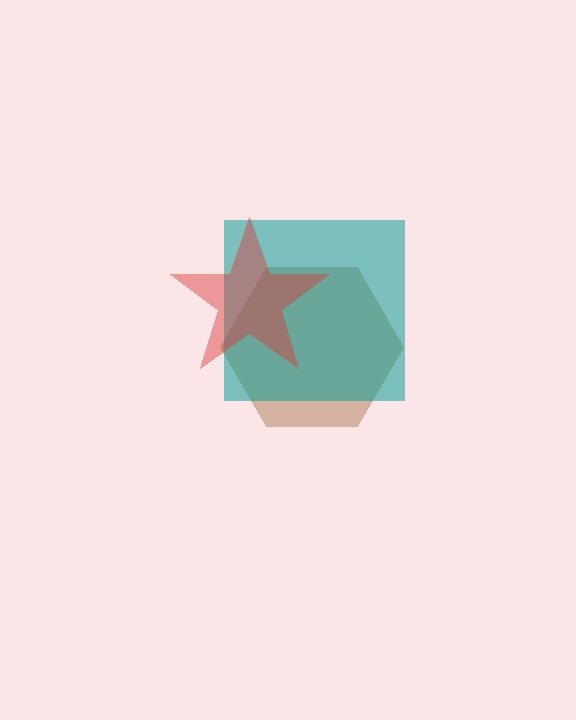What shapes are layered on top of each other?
The layered shapes are: a brown hexagon, a teal square, a red star.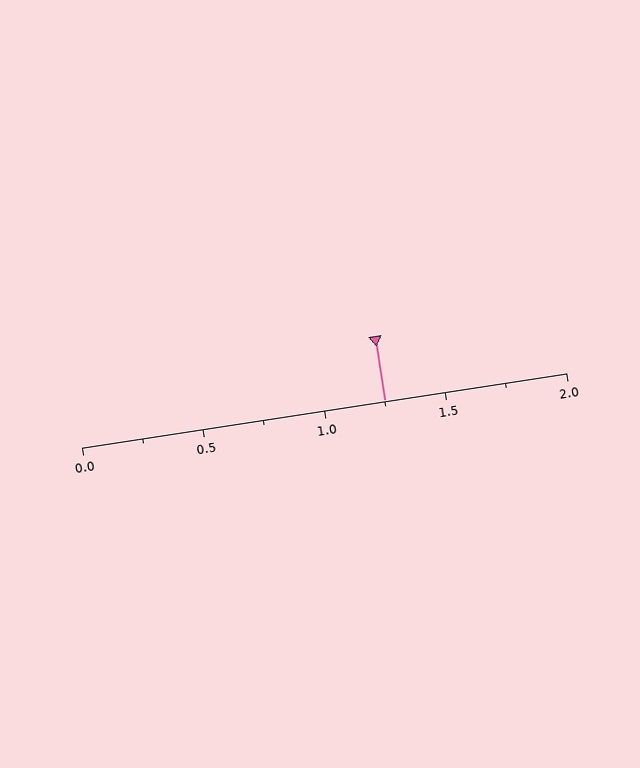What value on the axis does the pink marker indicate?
The marker indicates approximately 1.25.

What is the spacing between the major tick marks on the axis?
The major ticks are spaced 0.5 apart.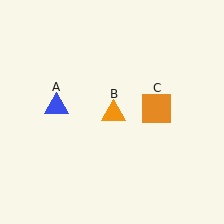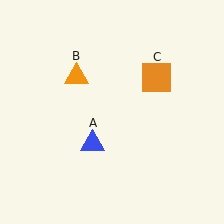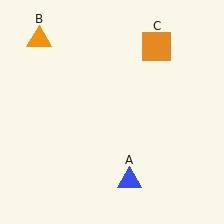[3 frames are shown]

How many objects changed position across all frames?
3 objects changed position: blue triangle (object A), orange triangle (object B), orange square (object C).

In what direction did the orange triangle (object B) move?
The orange triangle (object B) moved up and to the left.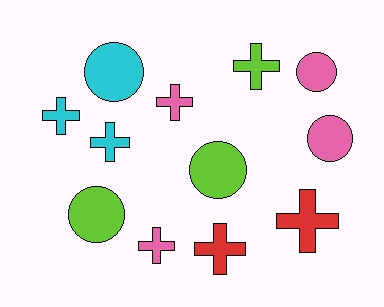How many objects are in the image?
There are 12 objects.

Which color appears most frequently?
Pink, with 4 objects.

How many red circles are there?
There are no red circles.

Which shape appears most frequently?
Cross, with 7 objects.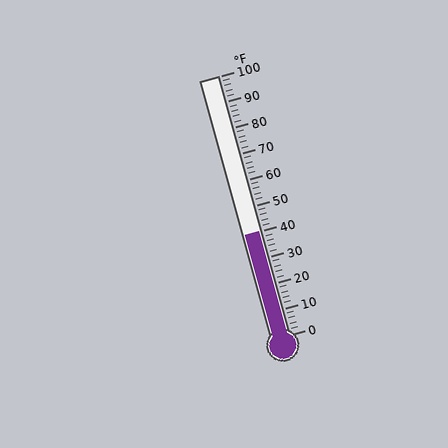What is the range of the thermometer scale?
The thermometer scale ranges from 0°F to 100°F.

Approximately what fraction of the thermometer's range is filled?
The thermometer is filled to approximately 40% of its range.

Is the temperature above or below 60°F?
The temperature is below 60°F.